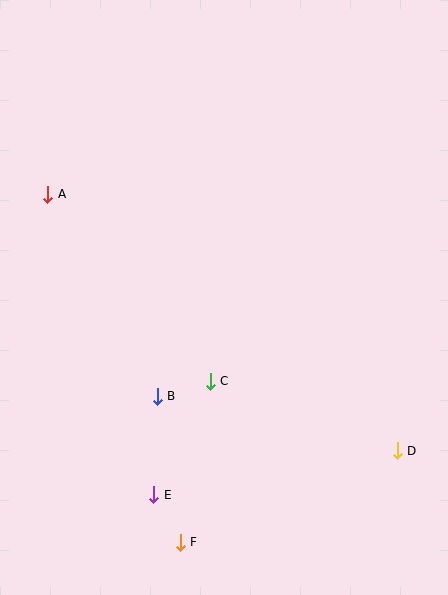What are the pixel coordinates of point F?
Point F is at (180, 542).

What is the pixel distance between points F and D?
The distance between F and D is 236 pixels.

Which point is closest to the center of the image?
Point C at (210, 381) is closest to the center.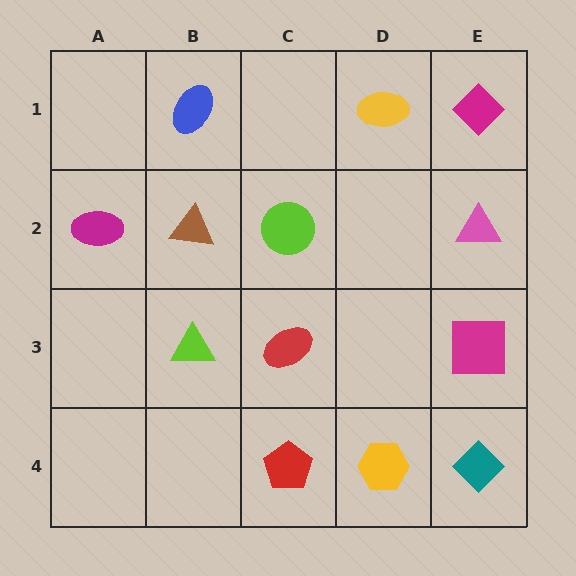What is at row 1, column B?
A blue ellipse.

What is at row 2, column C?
A lime circle.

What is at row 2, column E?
A pink triangle.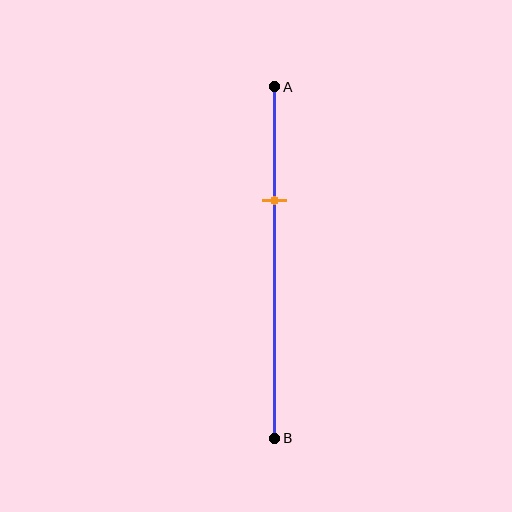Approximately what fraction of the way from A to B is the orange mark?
The orange mark is approximately 30% of the way from A to B.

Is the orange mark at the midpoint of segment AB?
No, the mark is at about 30% from A, not at the 50% midpoint.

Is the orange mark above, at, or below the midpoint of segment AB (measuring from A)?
The orange mark is above the midpoint of segment AB.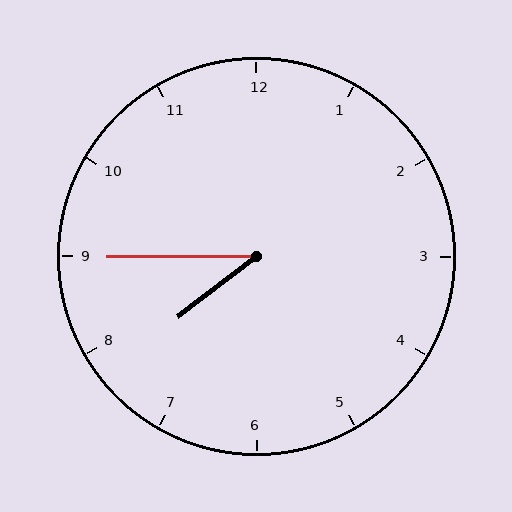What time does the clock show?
7:45.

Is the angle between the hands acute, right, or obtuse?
It is acute.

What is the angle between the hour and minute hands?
Approximately 38 degrees.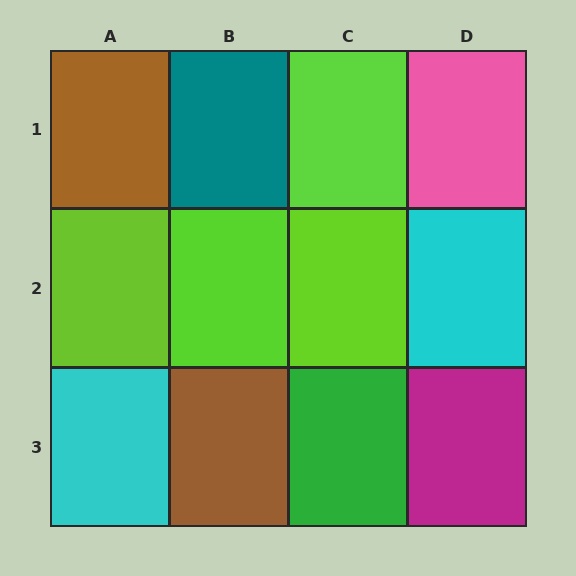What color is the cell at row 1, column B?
Teal.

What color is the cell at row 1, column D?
Pink.